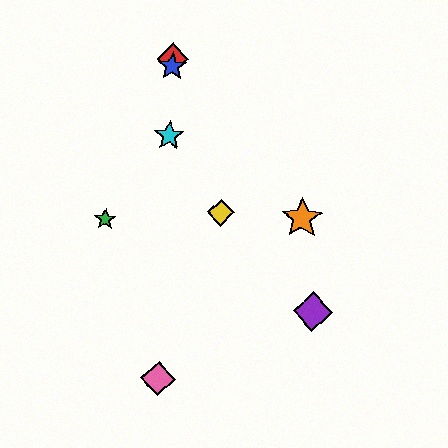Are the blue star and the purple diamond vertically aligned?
No, the blue star is at x≈172 and the purple diamond is at x≈313.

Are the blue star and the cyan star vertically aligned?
Yes, both are at x≈172.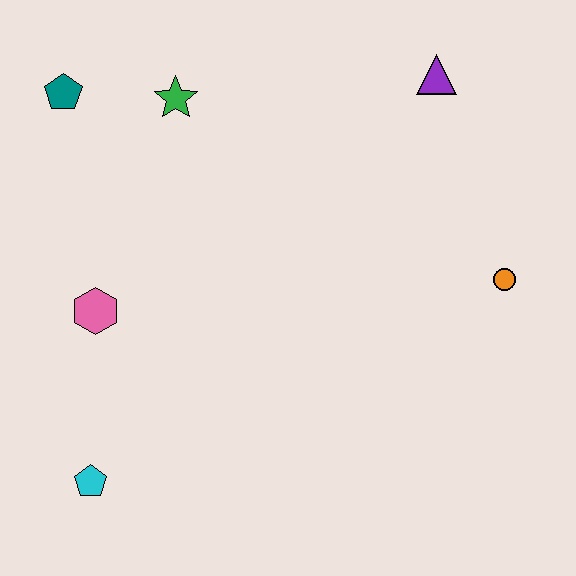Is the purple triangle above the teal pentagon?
Yes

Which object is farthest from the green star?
The cyan pentagon is farthest from the green star.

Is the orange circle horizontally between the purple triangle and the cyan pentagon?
No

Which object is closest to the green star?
The teal pentagon is closest to the green star.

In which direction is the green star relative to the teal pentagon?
The green star is to the right of the teal pentagon.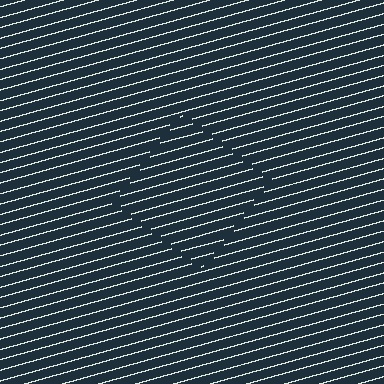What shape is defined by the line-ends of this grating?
An illusory square. The interior of the shape contains the same grating, shifted by half a period — the contour is defined by the phase discontinuity where line-ends from the inner and outer gratings abut.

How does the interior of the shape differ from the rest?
The interior of the shape contains the same grating, shifted by half a period — the contour is defined by the phase discontinuity where line-ends from the inner and outer gratings abut.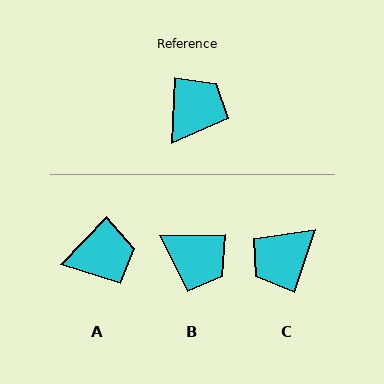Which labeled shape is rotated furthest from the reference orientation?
C, about 165 degrees away.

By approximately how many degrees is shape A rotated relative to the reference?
Approximately 42 degrees clockwise.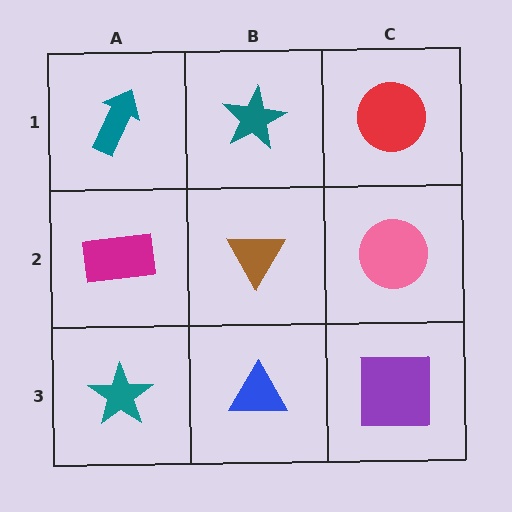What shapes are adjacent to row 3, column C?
A pink circle (row 2, column C), a blue triangle (row 3, column B).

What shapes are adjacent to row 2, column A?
A teal arrow (row 1, column A), a teal star (row 3, column A), a brown triangle (row 2, column B).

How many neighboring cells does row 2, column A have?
3.